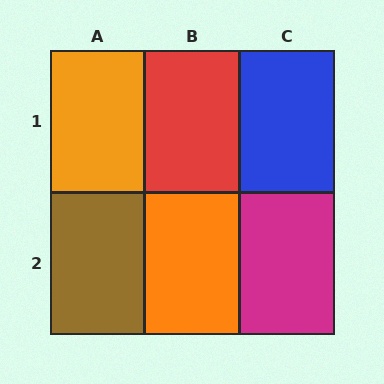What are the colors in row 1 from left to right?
Orange, red, blue.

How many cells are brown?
1 cell is brown.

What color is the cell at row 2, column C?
Magenta.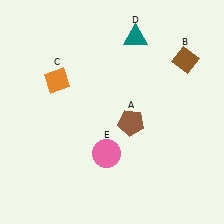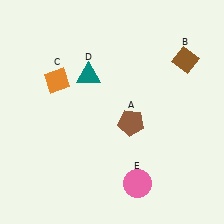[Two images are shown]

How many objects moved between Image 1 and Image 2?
2 objects moved between the two images.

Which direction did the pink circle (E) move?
The pink circle (E) moved right.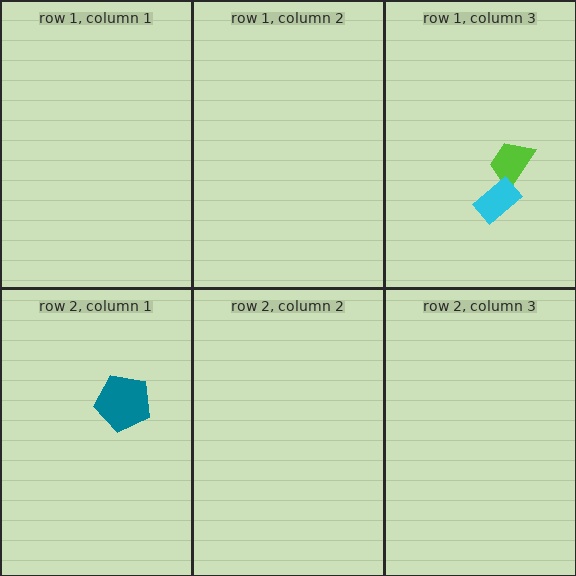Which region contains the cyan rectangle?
The row 1, column 3 region.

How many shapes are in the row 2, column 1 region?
1.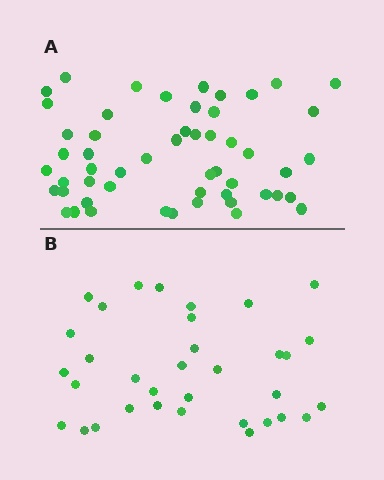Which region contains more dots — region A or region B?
Region A (the top region) has more dots.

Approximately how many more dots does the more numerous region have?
Region A has approximately 20 more dots than region B.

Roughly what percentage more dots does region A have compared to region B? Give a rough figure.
About 55% more.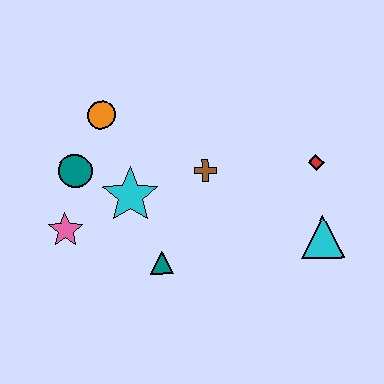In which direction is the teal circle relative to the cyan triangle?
The teal circle is to the left of the cyan triangle.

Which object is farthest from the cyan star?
The cyan triangle is farthest from the cyan star.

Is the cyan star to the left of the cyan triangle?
Yes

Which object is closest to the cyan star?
The teal circle is closest to the cyan star.